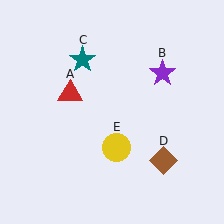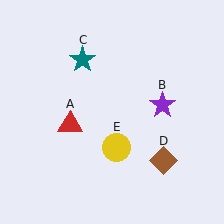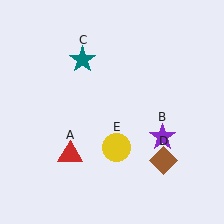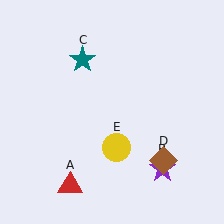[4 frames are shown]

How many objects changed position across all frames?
2 objects changed position: red triangle (object A), purple star (object B).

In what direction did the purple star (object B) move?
The purple star (object B) moved down.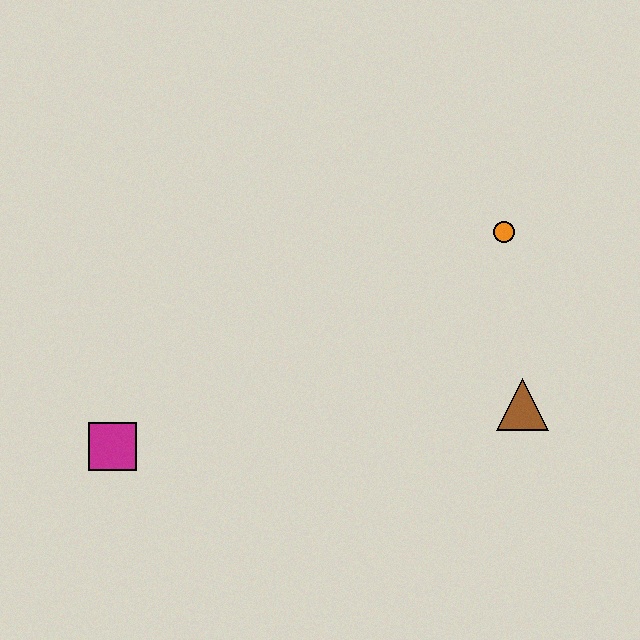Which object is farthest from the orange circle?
The magenta square is farthest from the orange circle.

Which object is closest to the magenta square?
The brown triangle is closest to the magenta square.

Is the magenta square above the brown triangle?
No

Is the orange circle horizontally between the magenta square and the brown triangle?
Yes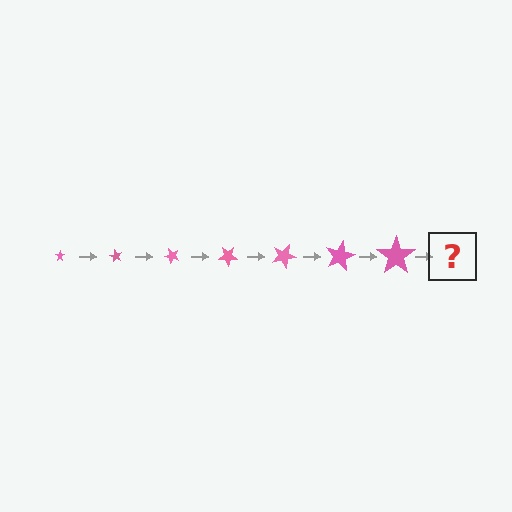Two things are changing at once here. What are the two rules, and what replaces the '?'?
The two rules are that the star grows larger each step and it rotates 60 degrees each step. The '?' should be a star, larger than the previous one and rotated 420 degrees from the start.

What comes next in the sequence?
The next element should be a star, larger than the previous one and rotated 420 degrees from the start.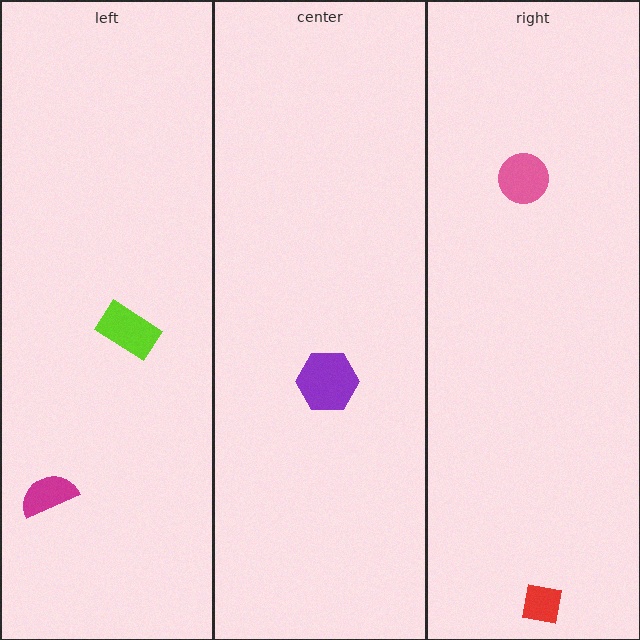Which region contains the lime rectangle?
The left region.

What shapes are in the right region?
The pink circle, the red square.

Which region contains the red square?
The right region.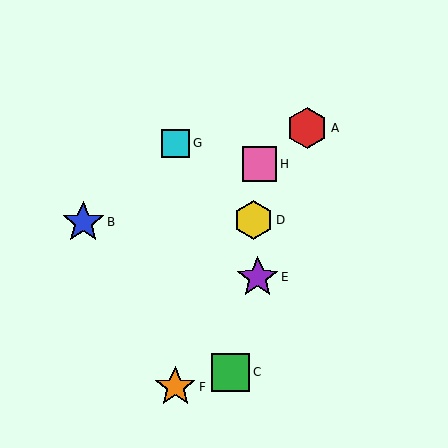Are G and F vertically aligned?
Yes, both are at x≈175.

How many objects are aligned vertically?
2 objects (F, G) are aligned vertically.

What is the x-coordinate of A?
Object A is at x≈307.